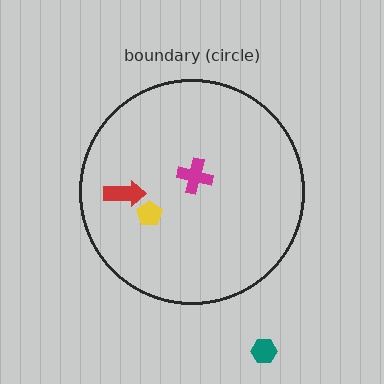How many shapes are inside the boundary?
3 inside, 1 outside.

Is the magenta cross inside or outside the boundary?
Inside.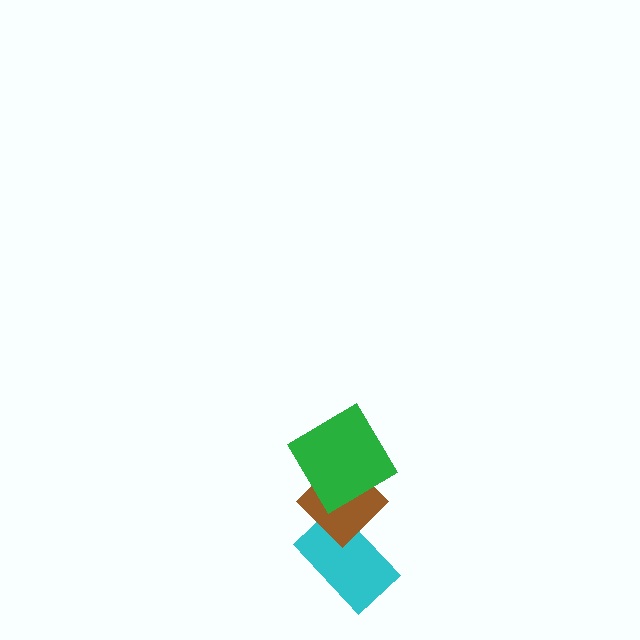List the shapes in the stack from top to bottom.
From top to bottom: the green diamond, the brown diamond, the cyan rectangle.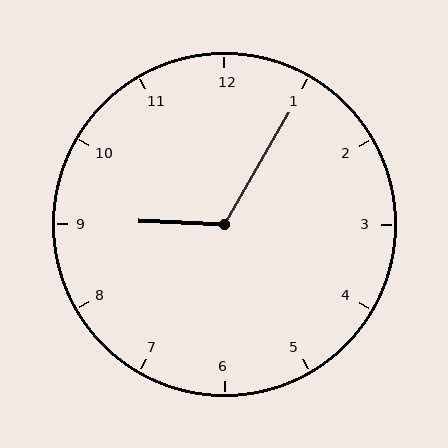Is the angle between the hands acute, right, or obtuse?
It is obtuse.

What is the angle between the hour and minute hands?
Approximately 118 degrees.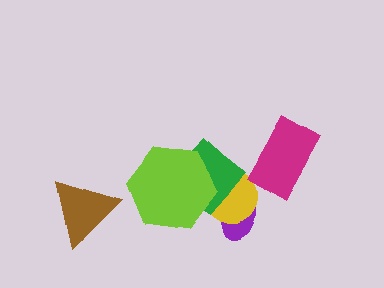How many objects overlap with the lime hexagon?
2 objects overlap with the lime hexagon.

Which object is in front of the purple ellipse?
The yellow circle is in front of the purple ellipse.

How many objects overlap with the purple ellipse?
1 object overlaps with the purple ellipse.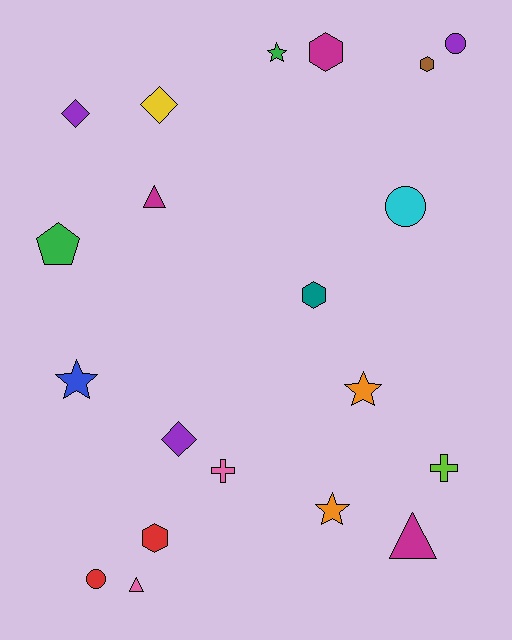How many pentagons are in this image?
There is 1 pentagon.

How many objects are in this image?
There are 20 objects.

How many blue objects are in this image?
There is 1 blue object.